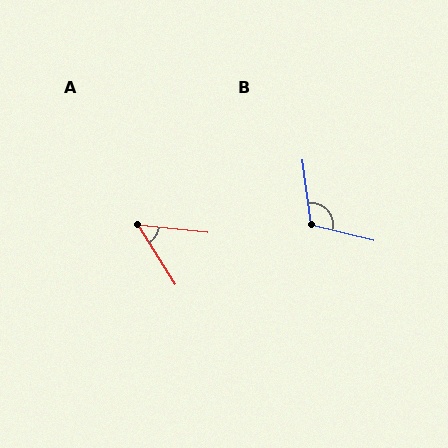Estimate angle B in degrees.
Approximately 111 degrees.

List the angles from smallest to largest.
A (52°), B (111°).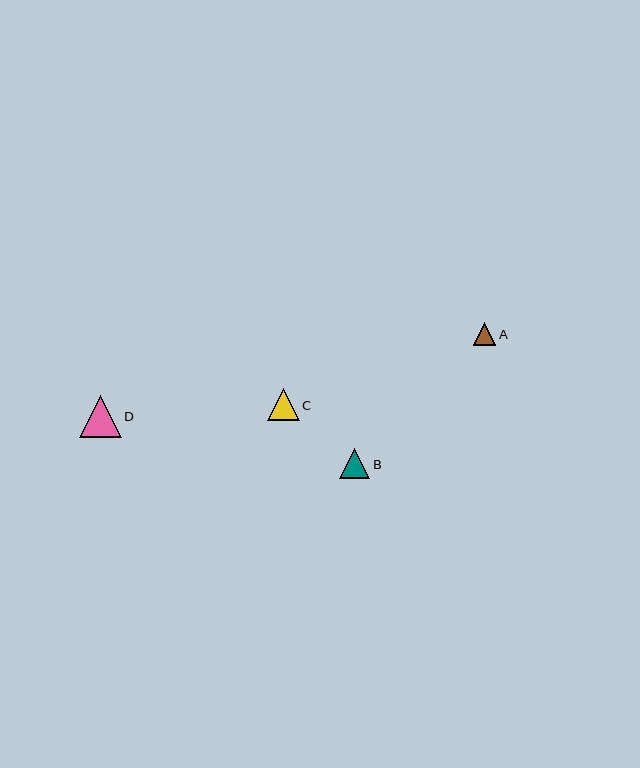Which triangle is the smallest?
Triangle A is the smallest with a size of approximately 23 pixels.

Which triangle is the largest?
Triangle D is the largest with a size of approximately 42 pixels.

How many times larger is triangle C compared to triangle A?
Triangle C is approximately 1.4 times the size of triangle A.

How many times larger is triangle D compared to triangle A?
Triangle D is approximately 1.8 times the size of triangle A.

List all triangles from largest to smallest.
From largest to smallest: D, C, B, A.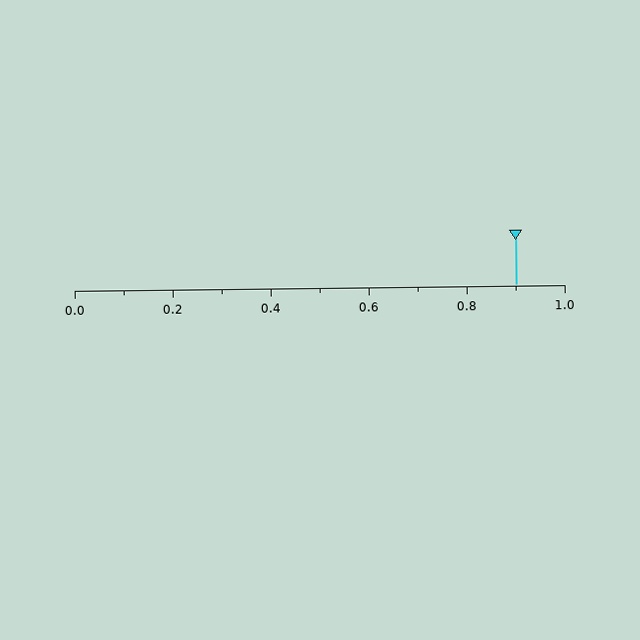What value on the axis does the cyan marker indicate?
The marker indicates approximately 0.9.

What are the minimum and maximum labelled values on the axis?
The axis runs from 0.0 to 1.0.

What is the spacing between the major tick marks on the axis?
The major ticks are spaced 0.2 apart.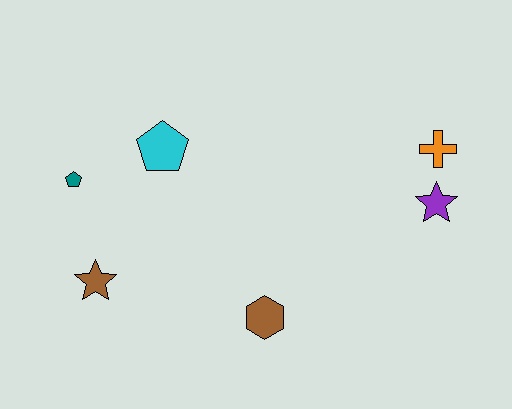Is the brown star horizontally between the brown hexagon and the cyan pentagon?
No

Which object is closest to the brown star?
The teal pentagon is closest to the brown star.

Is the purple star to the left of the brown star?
No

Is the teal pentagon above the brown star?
Yes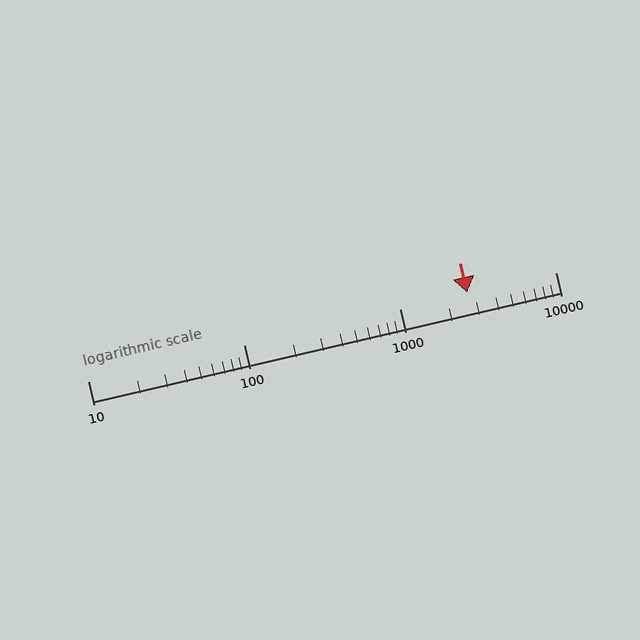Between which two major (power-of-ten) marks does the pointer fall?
The pointer is between 1000 and 10000.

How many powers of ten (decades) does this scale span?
The scale spans 3 decades, from 10 to 10000.